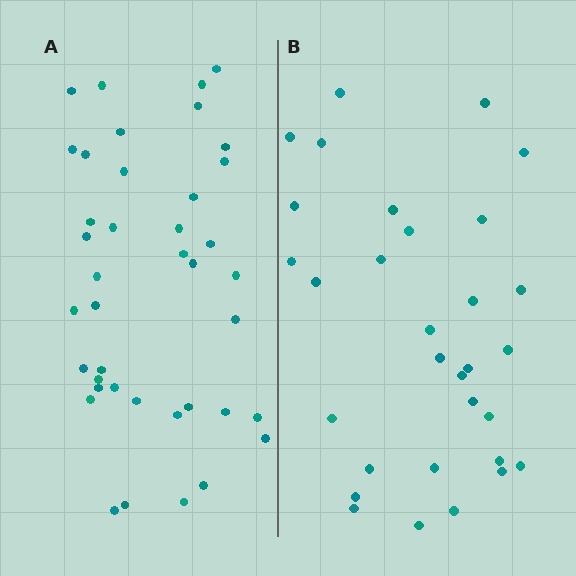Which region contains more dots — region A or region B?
Region A (the left region) has more dots.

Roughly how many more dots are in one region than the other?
Region A has roughly 8 or so more dots than region B.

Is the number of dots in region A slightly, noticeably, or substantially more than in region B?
Region A has noticeably more, but not dramatically so. The ratio is roughly 1.3 to 1.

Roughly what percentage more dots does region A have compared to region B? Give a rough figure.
About 30% more.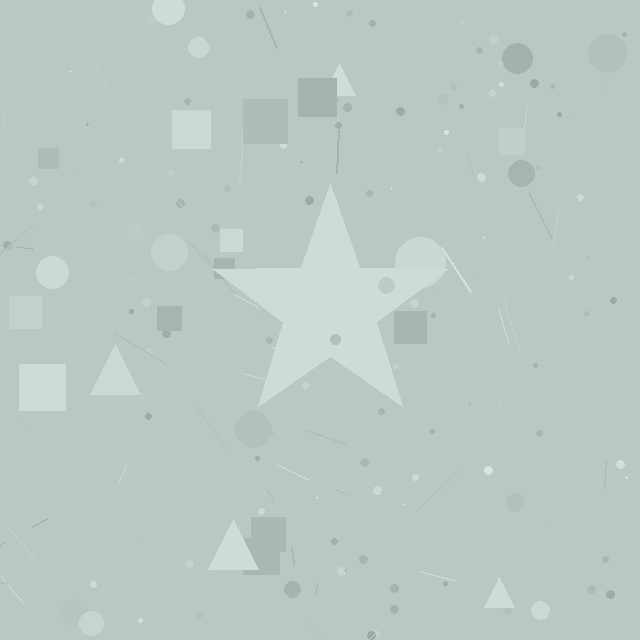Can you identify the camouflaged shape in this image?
The camouflaged shape is a star.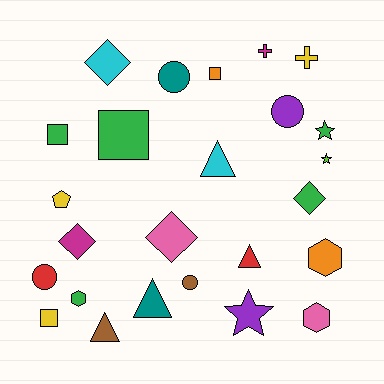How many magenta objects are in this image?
There are 2 magenta objects.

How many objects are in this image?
There are 25 objects.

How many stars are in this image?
There are 3 stars.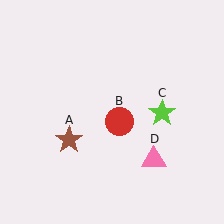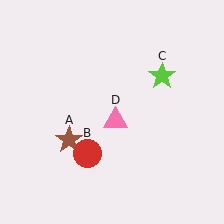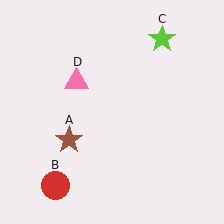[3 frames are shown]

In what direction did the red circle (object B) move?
The red circle (object B) moved down and to the left.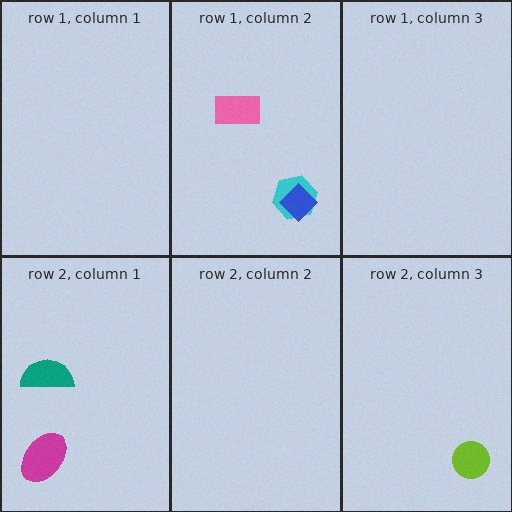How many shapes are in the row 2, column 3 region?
1.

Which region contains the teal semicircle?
The row 2, column 1 region.